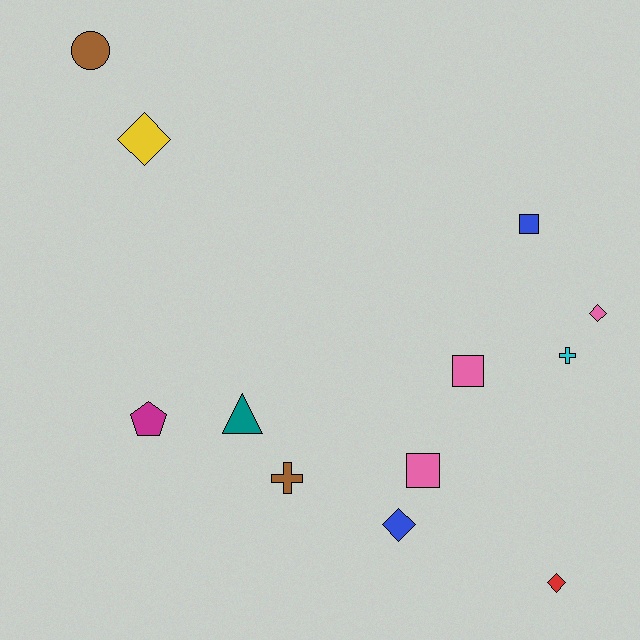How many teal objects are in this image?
There is 1 teal object.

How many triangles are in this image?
There is 1 triangle.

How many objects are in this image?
There are 12 objects.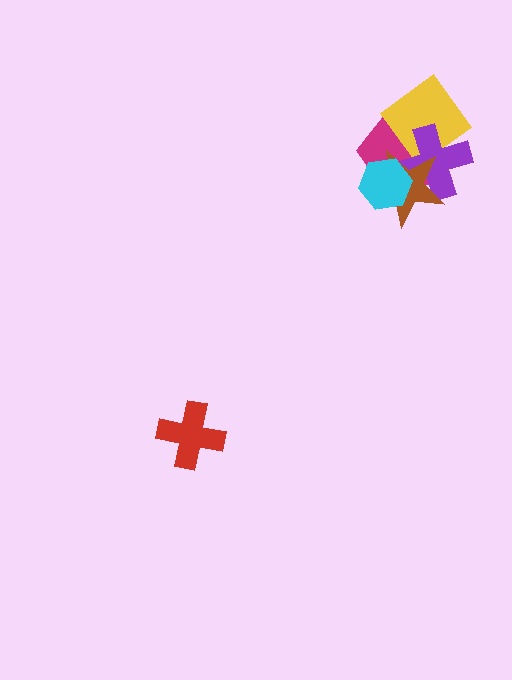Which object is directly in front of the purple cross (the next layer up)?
The brown star is directly in front of the purple cross.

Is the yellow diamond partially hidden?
Yes, it is partially covered by another shape.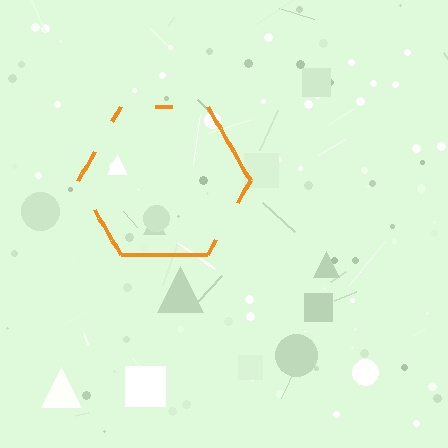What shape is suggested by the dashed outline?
The dashed outline suggests a hexagon.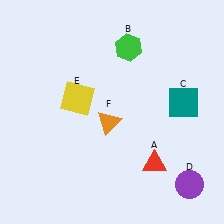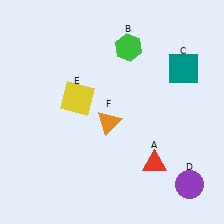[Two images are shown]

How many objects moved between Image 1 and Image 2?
1 object moved between the two images.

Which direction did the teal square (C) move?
The teal square (C) moved up.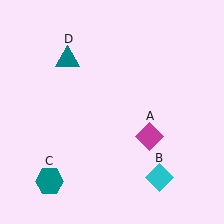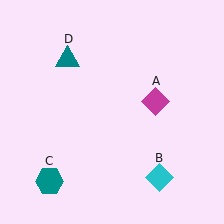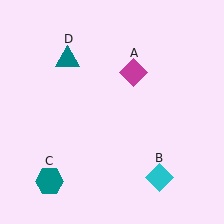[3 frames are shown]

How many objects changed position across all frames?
1 object changed position: magenta diamond (object A).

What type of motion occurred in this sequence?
The magenta diamond (object A) rotated counterclockwise around the center of the scene.